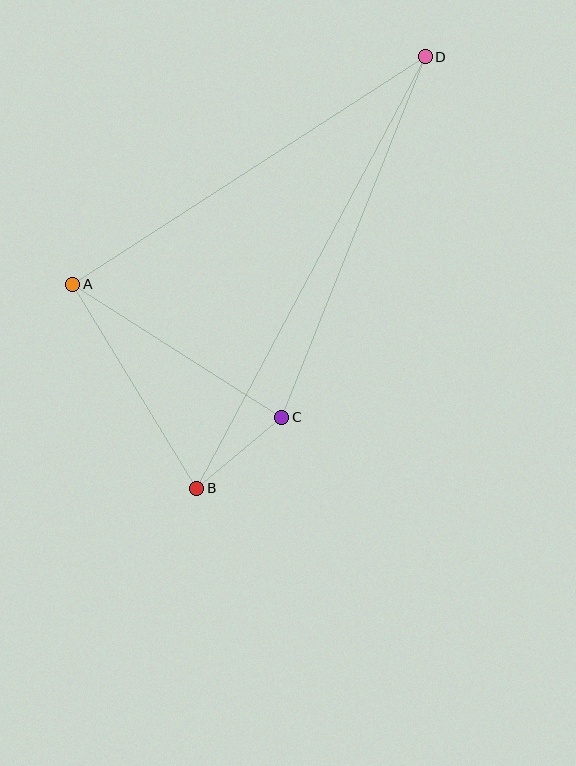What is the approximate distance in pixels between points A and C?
The distance between A and C is approximately 248 pixels.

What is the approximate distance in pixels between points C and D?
The distance between C and D is approximately 388 pixels.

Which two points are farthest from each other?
Points B and D are farthest from each other.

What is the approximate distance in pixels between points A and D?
The distance between A and D is approximately 420 pixels.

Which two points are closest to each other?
Points B and C are closest to each other.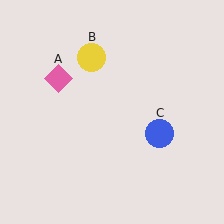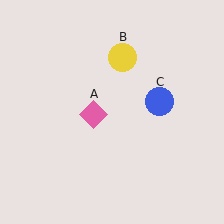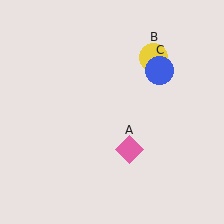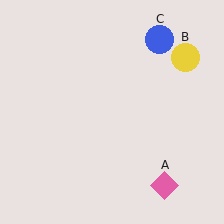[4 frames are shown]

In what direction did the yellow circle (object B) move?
The yellow circle (object B) moved right.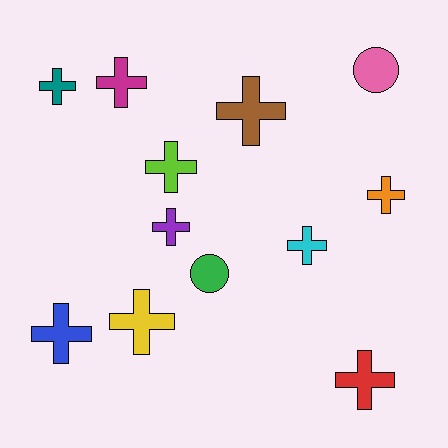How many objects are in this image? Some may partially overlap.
There are 12 objects.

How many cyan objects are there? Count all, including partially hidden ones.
There is 1 cyan object.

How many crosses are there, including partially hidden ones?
There are 10 crosses.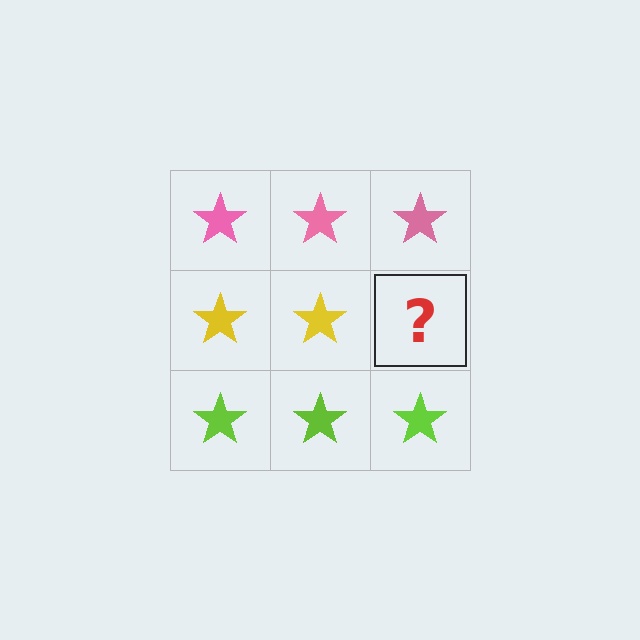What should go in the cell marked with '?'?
The missing cell should contain a yellow star.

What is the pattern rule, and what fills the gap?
The rule is that each row has a consistent color. The gap should be filled with a yellow star.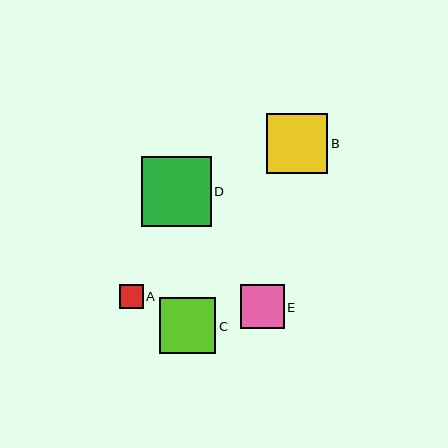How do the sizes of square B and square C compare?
Square B and square C are approximately the same size.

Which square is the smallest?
Square A is the smallest with a size of approximately 24 pixels.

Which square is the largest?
Square D is the largest with a size of approximately 70 pixels.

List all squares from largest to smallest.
From largest to smallest: D, B, C, E, A.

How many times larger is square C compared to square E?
Square C is approximately 1.3 times the size of square E.